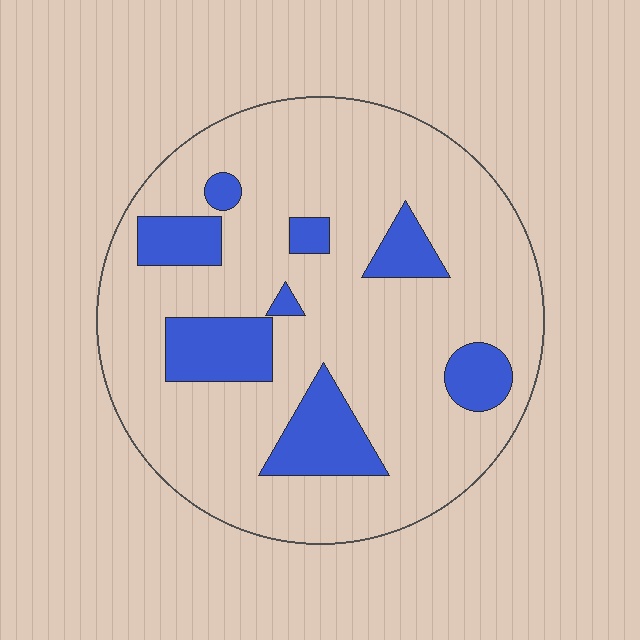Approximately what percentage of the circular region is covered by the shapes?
Approximately 20%.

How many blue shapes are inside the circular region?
8.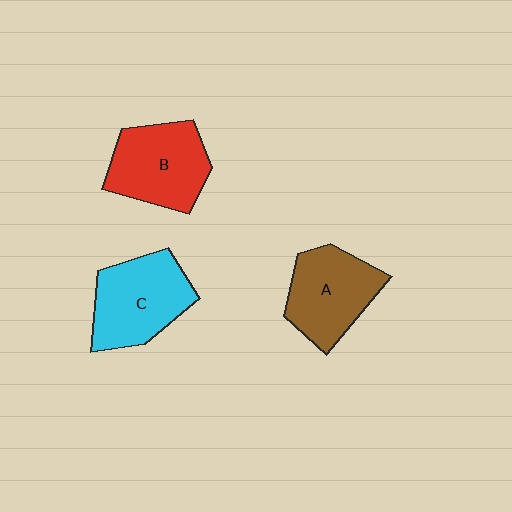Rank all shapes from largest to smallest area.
From largest to smallest: C (cyan), B (red), A (brown).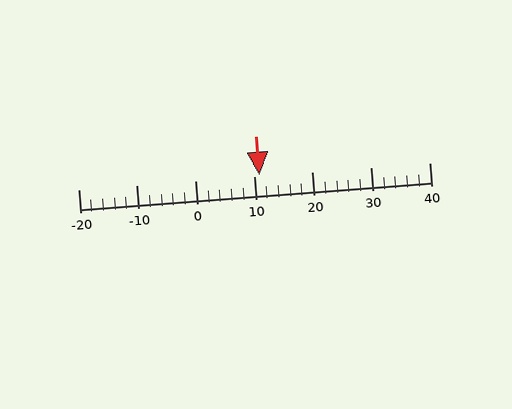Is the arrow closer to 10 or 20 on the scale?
The arrow is closer to 10.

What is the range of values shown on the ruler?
The ruler shows values from -20 to 40.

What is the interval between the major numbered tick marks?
The major tick marks are spaced 10 units apart.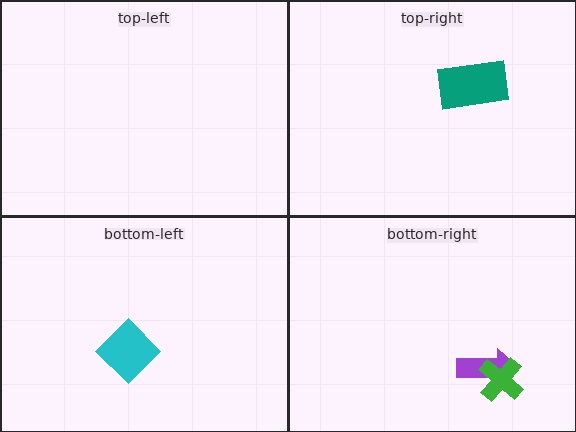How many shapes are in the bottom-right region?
2.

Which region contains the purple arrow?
The bottom-right region.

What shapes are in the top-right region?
The teal rectangle.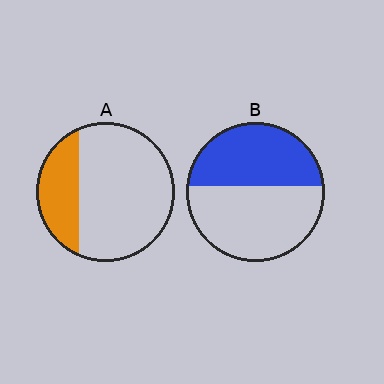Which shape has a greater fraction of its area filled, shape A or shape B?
Shape B.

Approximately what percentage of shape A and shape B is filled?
A is approximately 25% and B is approximately 45%.